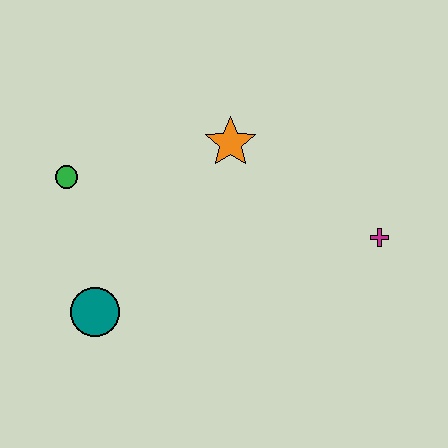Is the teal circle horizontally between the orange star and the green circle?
Yes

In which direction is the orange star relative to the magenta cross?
The orange star is to the left of the magenta cross.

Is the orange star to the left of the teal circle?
No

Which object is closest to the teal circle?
The green circle is closest to the teal circle.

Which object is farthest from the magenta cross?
The green circle is farthest from the magenta cross.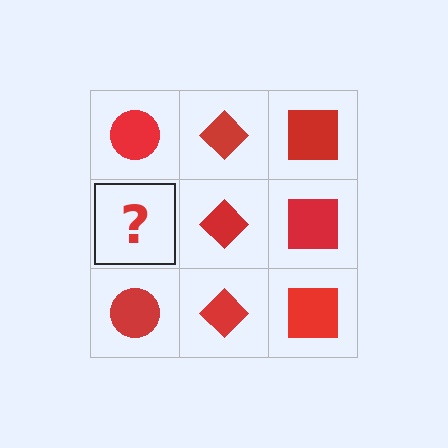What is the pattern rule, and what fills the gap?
The rule is that each column has a consistent shape. The gap should be filled with a red circle.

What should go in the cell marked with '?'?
The missing cell should contain a red circle.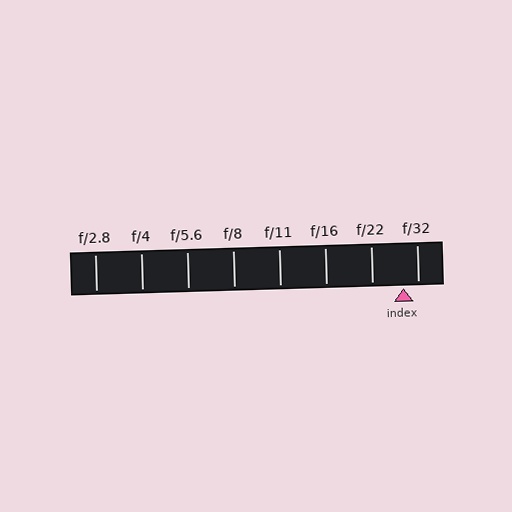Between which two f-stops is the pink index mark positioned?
The index mark is between f/22 and f/32.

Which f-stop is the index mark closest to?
The index mark is closest to f/32.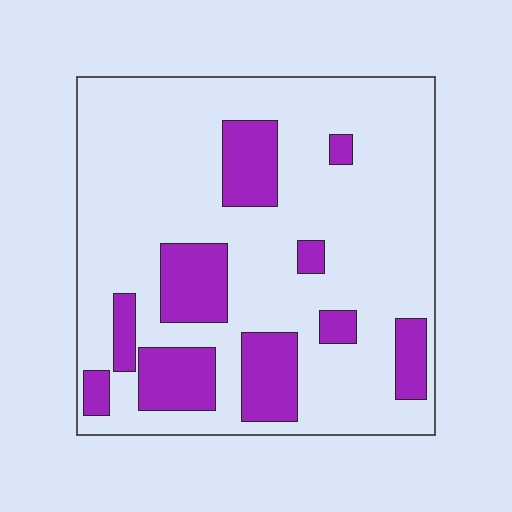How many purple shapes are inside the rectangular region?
10.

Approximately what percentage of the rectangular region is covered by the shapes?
Approximately 20%.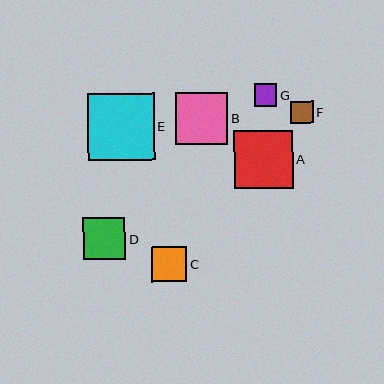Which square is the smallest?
Square F is the smallest with a size of approximately 23 pixels.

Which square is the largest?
Square E is the largest with a size of approximately 67 pixels.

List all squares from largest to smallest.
From largest to smallest: E, A, B, D, C, G, F.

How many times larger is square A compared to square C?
Square A is approximately 1.7 times the size of square C.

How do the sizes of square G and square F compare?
Square G and square F are approximately the same size.